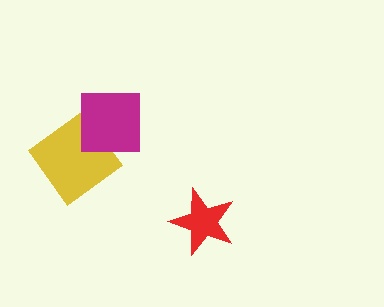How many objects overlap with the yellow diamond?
1 object overlaps with the yellow diamond.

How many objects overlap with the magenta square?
1 object overlaps with the magenta square.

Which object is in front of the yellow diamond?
The magenta square is in front of the yellow diamond.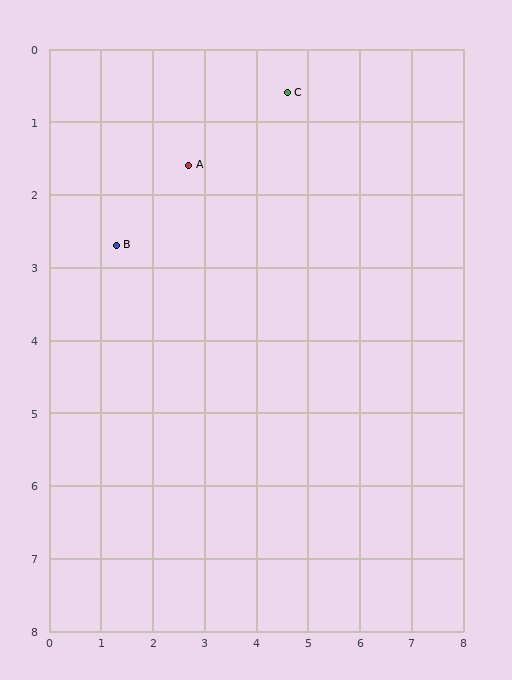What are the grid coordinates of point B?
Point B is at approximately (1.3, 2.7).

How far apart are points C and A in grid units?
Points C and A are about 2.1 grid units apart.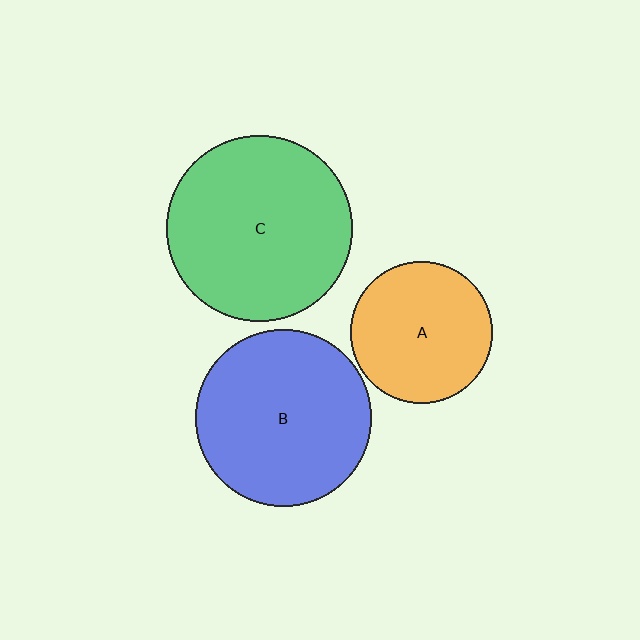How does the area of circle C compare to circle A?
Approximately 1.7 times.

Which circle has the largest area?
Circle C (green).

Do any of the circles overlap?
No, none of the circles overlap.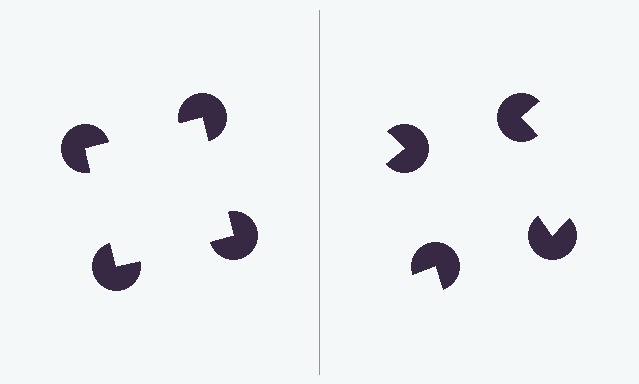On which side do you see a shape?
An illusory square appears on the left side. On the right side the wedge cuts are rotated, so no coherent shape forms.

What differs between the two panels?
The pac-man discs are positioned identically on both sides; only the wedge orientations differ. On the left they align to a square; on the right they are misaligned.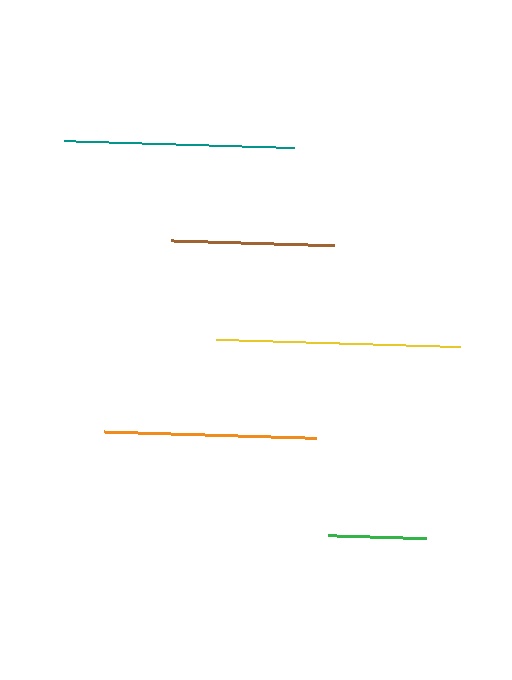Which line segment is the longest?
The yellow line is the longest at approximately 244 pixels.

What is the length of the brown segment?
The brown segment is approximately 162 pixels long.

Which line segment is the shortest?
The green line is the shortest at approximately 98 pixels.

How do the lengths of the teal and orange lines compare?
The teal and orange lines are approximately the same length.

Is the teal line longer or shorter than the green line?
The teal line is longer than the green line.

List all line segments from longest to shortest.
From longest to shortest: yellow, teal, orange, brown, green.